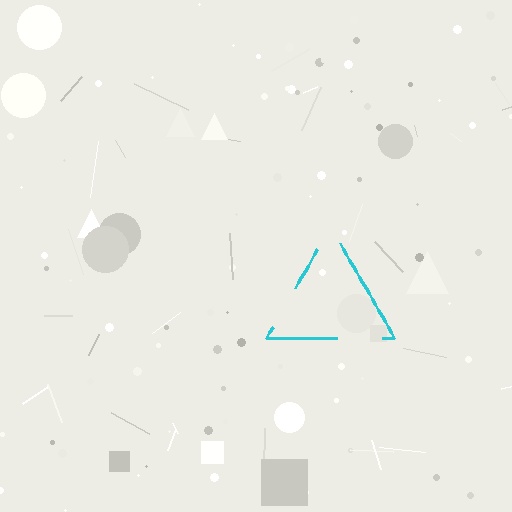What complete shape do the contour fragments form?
The contour fragments form a triangle.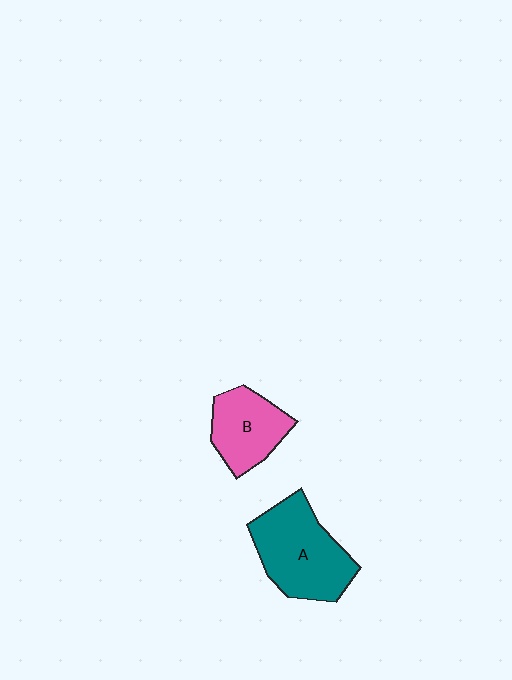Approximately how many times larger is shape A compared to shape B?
Approximately 1.5 times.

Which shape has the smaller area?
Shape B (pink).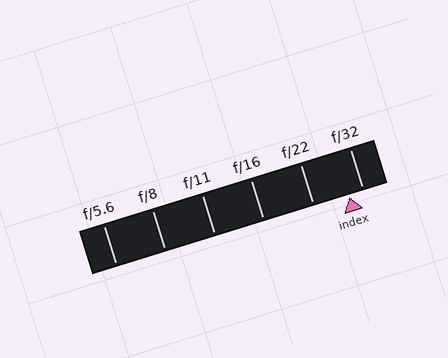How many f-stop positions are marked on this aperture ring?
There are 6 f-stop positions marked.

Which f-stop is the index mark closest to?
The index mark is closest to f/32.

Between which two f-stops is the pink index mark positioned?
The index mark is between f/22 and f/32.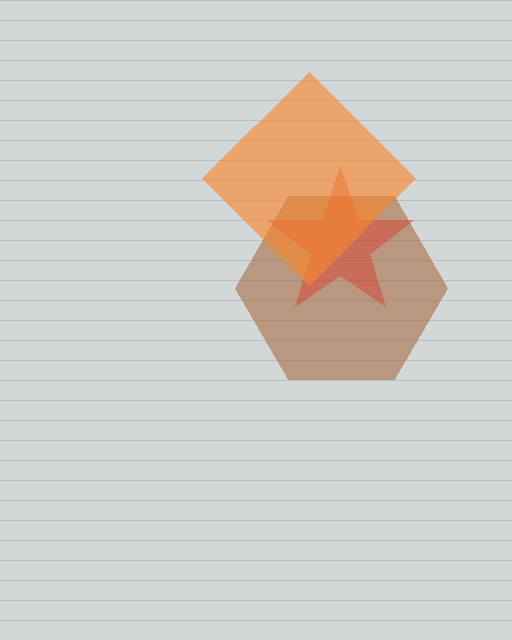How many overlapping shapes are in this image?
There are 3 overlapping shapes in the image.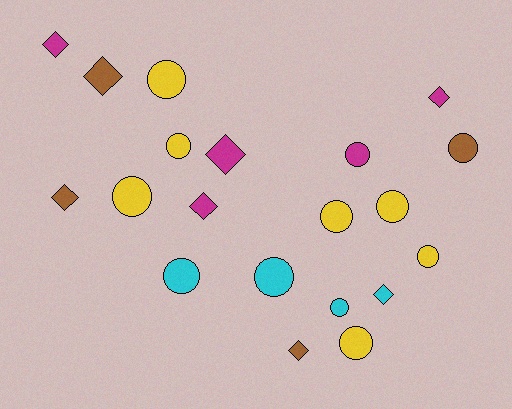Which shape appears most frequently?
Circle, with 12 objects.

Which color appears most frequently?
Yellow, with 7 objects.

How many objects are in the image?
There are 20 objects.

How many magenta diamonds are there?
There are 4 magenta diamonds.